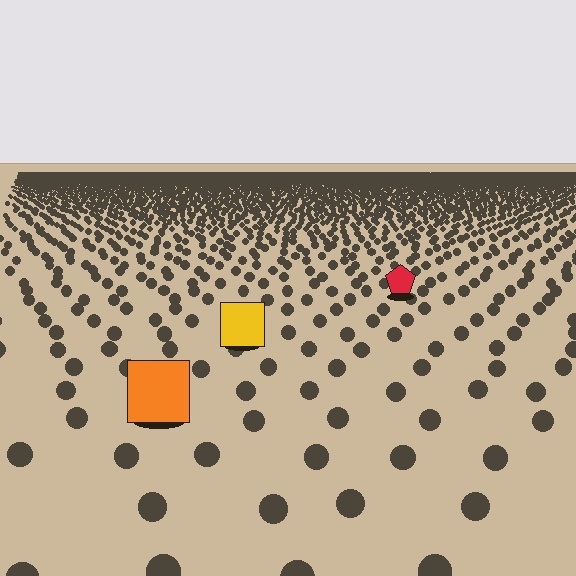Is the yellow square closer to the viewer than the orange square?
No. The orange square is closer — you can tell from the texture gradient: the ground texture is coarser near it.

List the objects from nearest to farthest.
From nearest to farthest: the orange square, the yellow square, the red pentagon.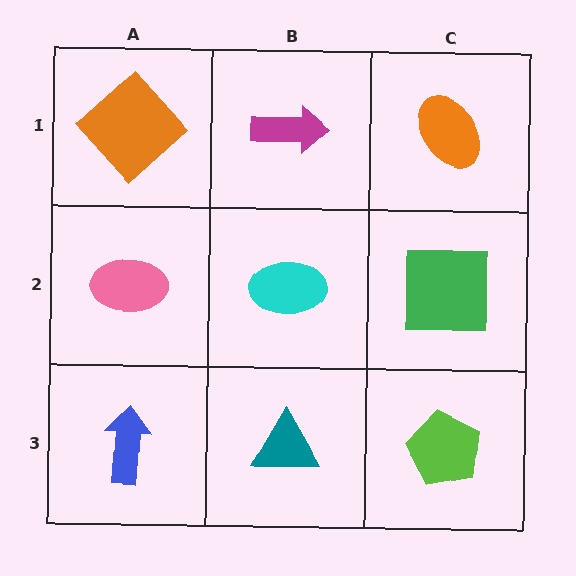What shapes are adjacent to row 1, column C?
A green square (row 2, column C), a magenta arrow (row 1, column B).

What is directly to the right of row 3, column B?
A lime pentagon.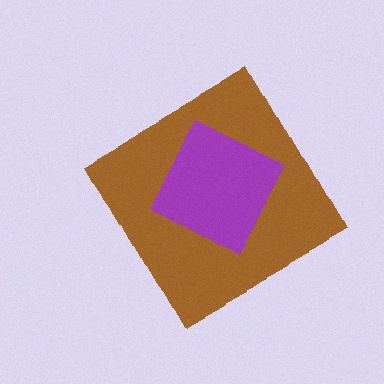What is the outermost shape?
The brown diamond.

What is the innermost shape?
The purple square.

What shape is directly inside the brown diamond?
The purple square.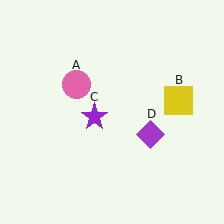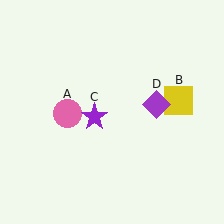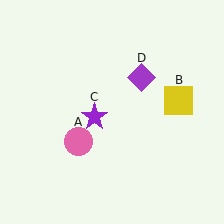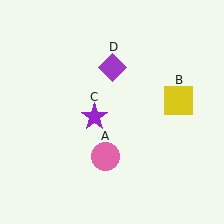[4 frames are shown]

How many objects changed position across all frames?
2 objects changed position: pink circle (object A), purple diamond (object D).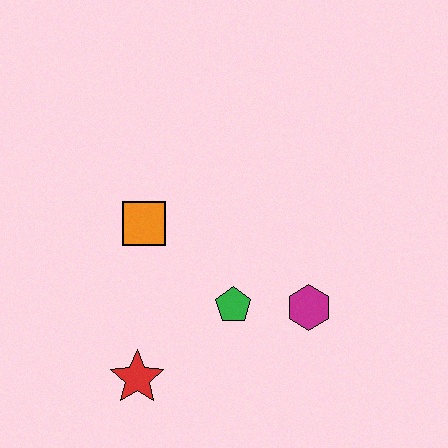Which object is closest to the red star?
The green pentagon is closest to the red star.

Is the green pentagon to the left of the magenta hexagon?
Yes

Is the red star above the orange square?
No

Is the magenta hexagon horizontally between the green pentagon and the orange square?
No